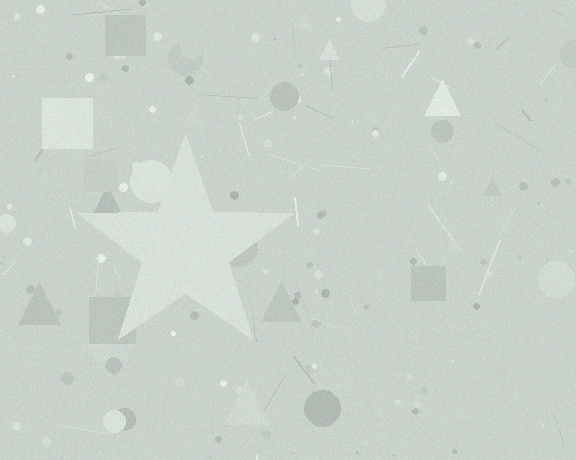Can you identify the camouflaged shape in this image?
The camouflaged shape is a star.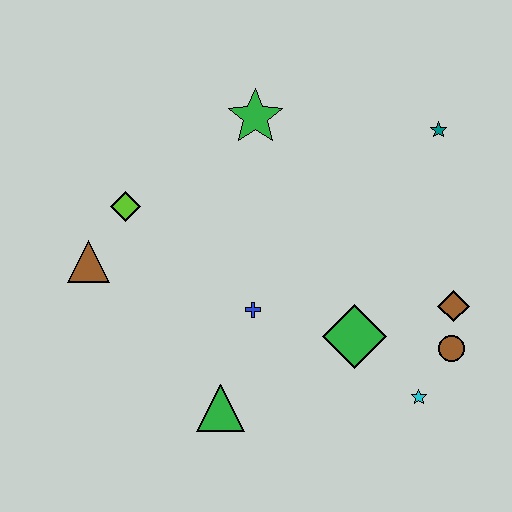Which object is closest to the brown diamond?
The brown circle is closest to the brown diamond.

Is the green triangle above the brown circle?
No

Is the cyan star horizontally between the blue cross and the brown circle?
Yes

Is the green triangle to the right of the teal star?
No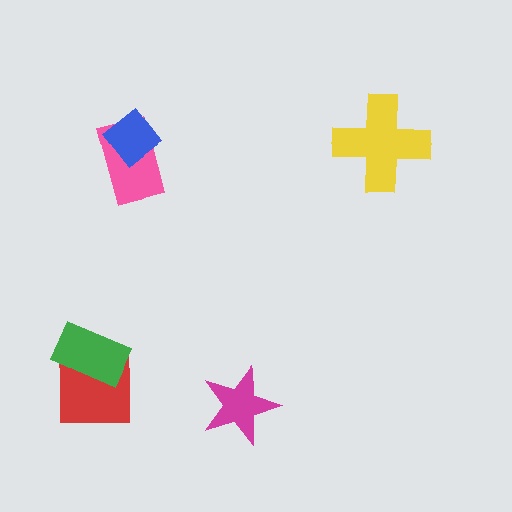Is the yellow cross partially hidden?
No, no other shape covers it.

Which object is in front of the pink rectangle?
The blue diamond is in front of the pink rectangle.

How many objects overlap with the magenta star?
0 objects overlap with the magenta star.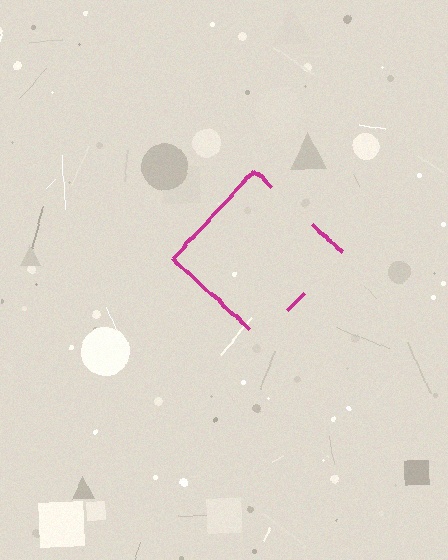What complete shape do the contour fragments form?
The contour fragments form a diamond.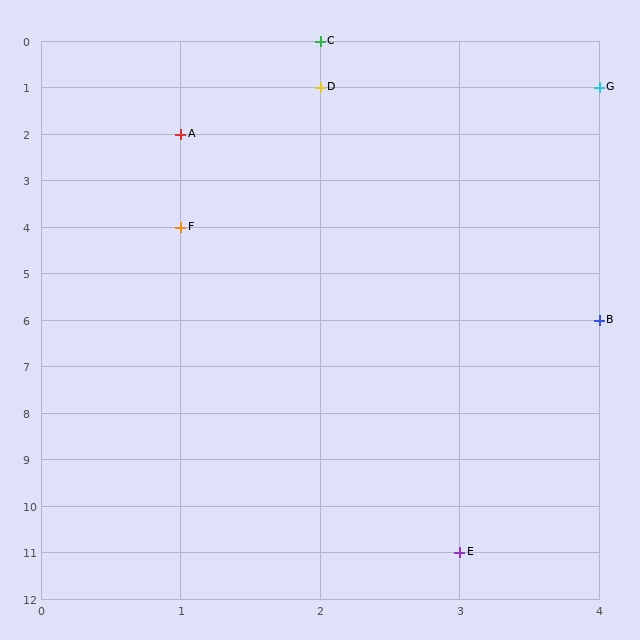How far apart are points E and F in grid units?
Points E and F are 2 columns and 7 rows apart (about 7.3 grid units diagonally).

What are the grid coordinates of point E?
Point E is at grid coordinates (3, 11).